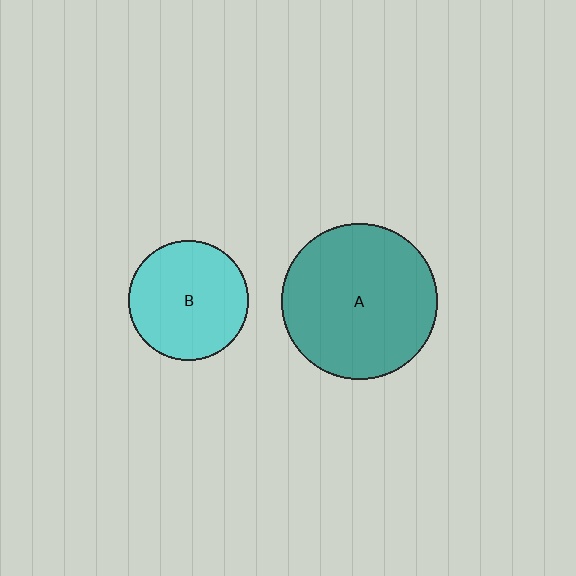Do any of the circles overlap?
No, none of the circles overlap.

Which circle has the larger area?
Circle A (teal).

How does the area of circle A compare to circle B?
Approximately 1.7 times.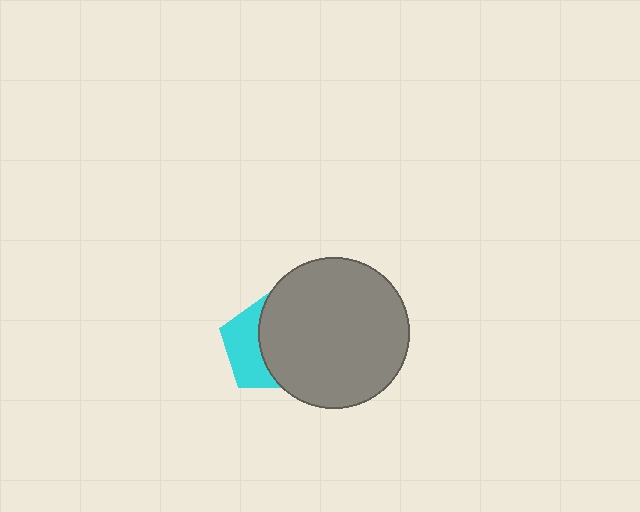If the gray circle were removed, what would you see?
You would see the complete cyan pentagon.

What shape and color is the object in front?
The object in front is a gray circle.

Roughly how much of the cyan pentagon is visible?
A small part of it is visible (roughly 42%).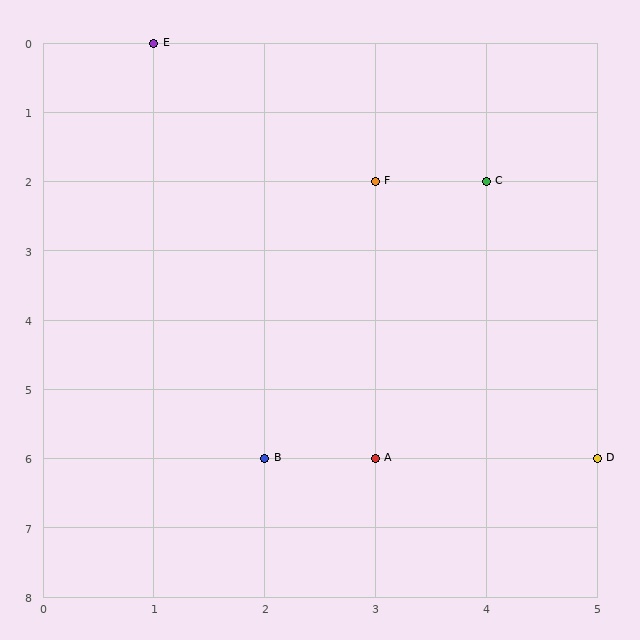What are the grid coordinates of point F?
Point F is at grid coordinates (3, 2).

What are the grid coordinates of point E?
Point E is at grid coordinates (1, 0).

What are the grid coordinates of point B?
Point B is at grid coordinates (2, 6).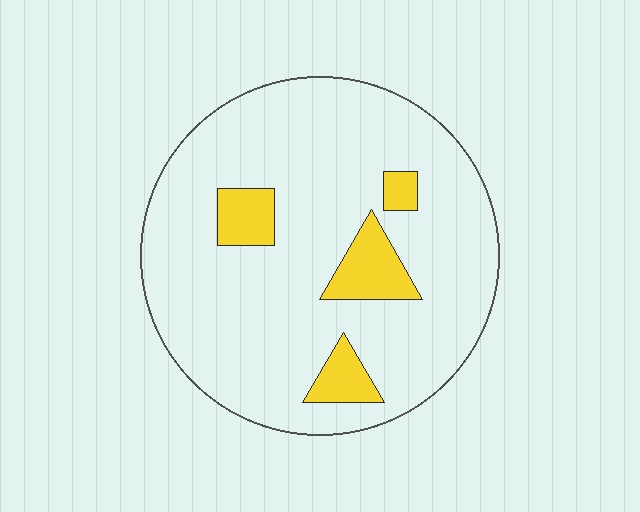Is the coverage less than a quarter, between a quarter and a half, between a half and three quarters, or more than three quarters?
Less than a quarter.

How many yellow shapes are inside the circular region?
4.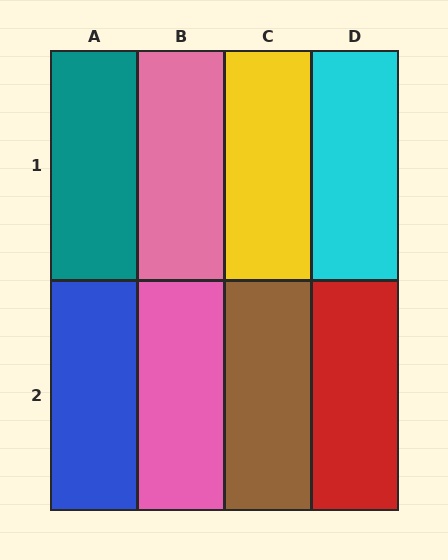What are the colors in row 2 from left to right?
Blue, pink, brown, red.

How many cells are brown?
1 cell is brown.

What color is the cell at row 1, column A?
Teal.